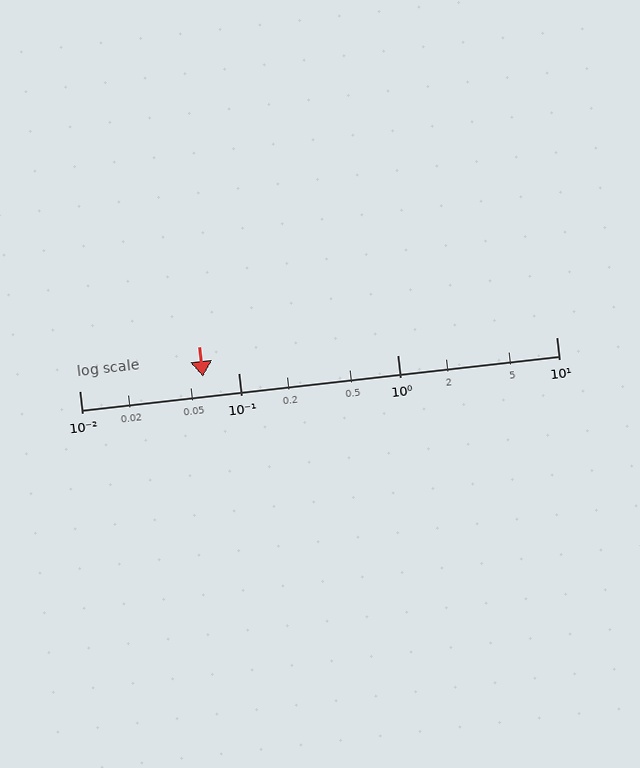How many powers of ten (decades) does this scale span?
The scale spans 3 decades, from 0.01 to 10.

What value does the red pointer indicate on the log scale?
The pointer indicates approximately 0.06.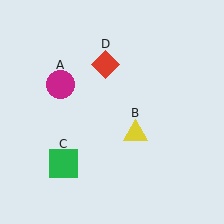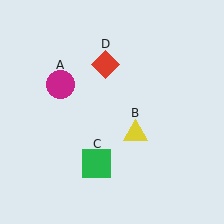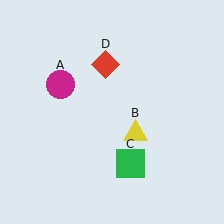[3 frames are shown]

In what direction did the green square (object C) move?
The green square (object C) moved right.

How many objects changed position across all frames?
1 object changed position: green square (object C).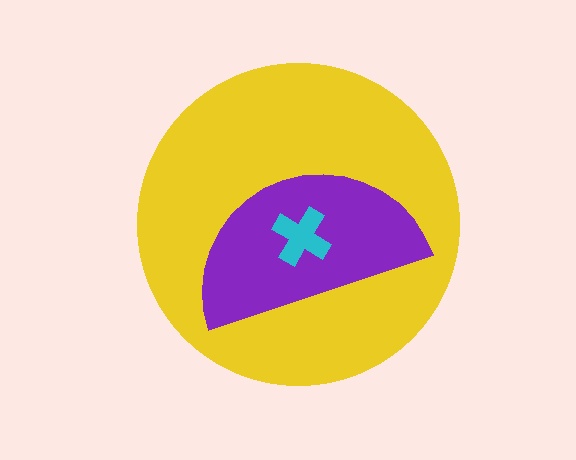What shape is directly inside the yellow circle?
The purple semicircle.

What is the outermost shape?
The yellow circle.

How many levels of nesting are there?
3.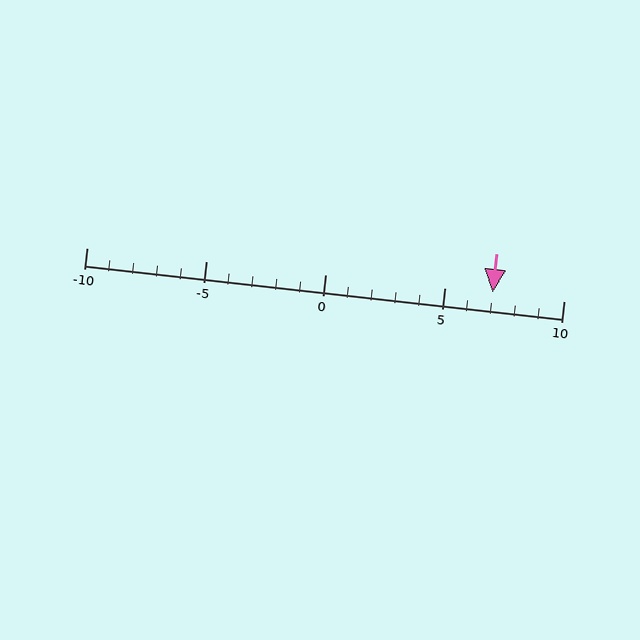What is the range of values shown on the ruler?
The ruler shows values from -10 to 10.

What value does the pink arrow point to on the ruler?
The pink arrow points to approximately 7.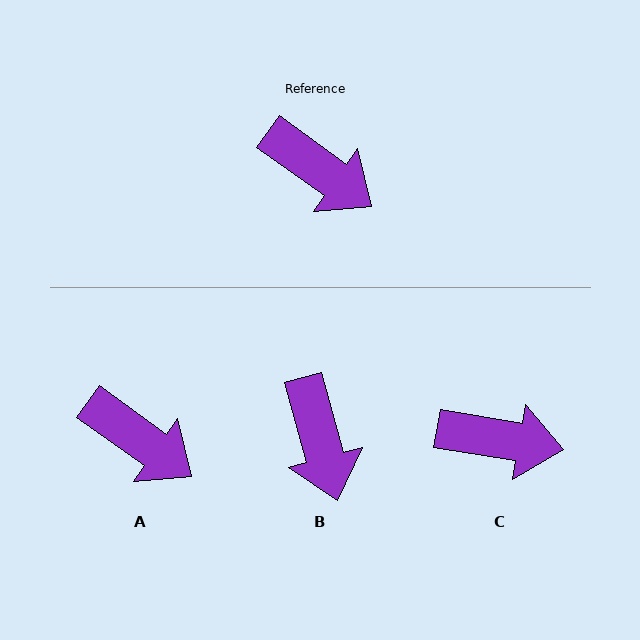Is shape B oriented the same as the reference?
No, it is off by about 39 degrees.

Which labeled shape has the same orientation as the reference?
A.